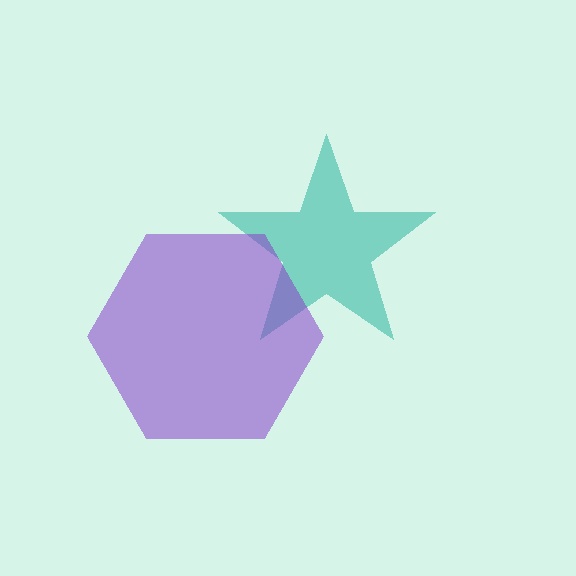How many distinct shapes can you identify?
There are 2 distinct shapes: a teal star, a purple hexagon.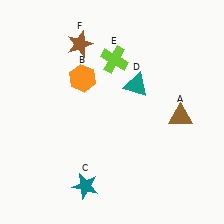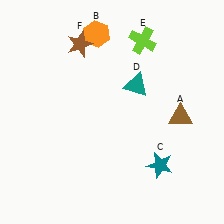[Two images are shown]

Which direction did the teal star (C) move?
The teal star (C) moved right.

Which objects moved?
The objects that moved are: the orange hexagon (B), the teal star (C), the lime cross (E).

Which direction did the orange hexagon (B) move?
The orange hexagon (B) moved up.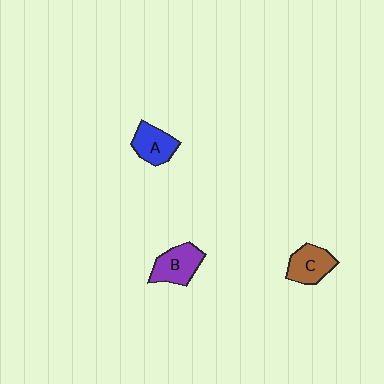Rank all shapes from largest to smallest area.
From largest to smallest: B (purple), C (brown), A (blue).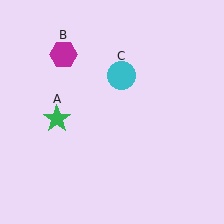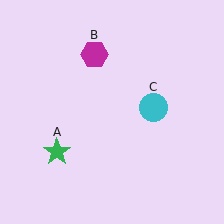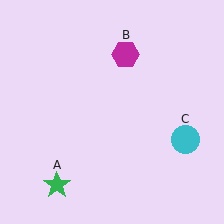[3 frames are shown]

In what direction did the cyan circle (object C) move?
The cyan circle (object C) moved down and to the right.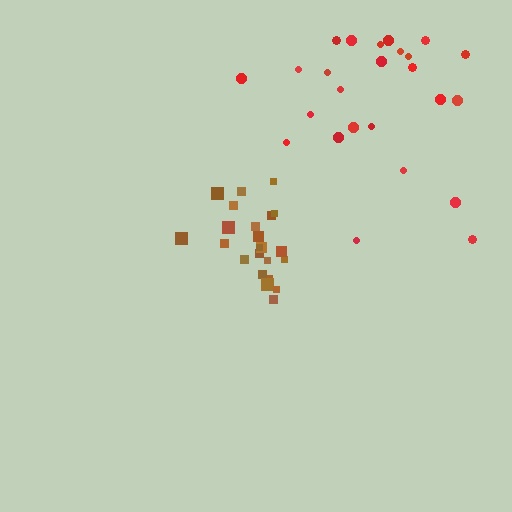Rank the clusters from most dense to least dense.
brown, red.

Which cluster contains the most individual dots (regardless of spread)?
Red (25).